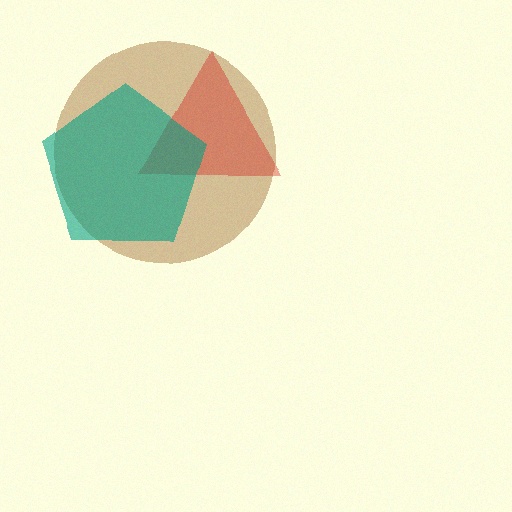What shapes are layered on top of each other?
The layered shapes are: a brown circle, a red triangle, a teal pentagon.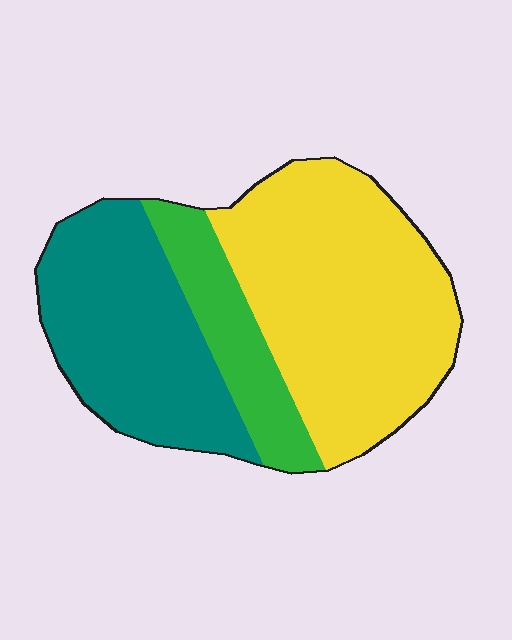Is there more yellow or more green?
Yellow.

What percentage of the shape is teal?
Teal takes up about one third (1/3) of the shape.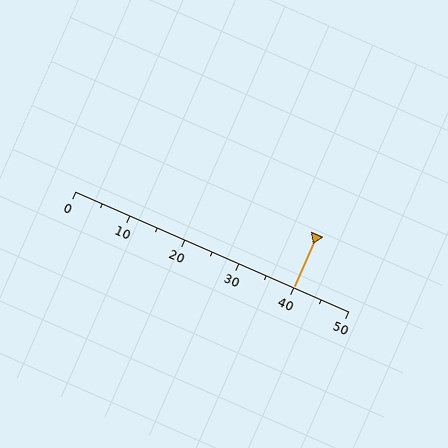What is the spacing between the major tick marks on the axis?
The major ticks are spaced 10 apart.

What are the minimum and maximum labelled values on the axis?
The axis runs from 0 to 50.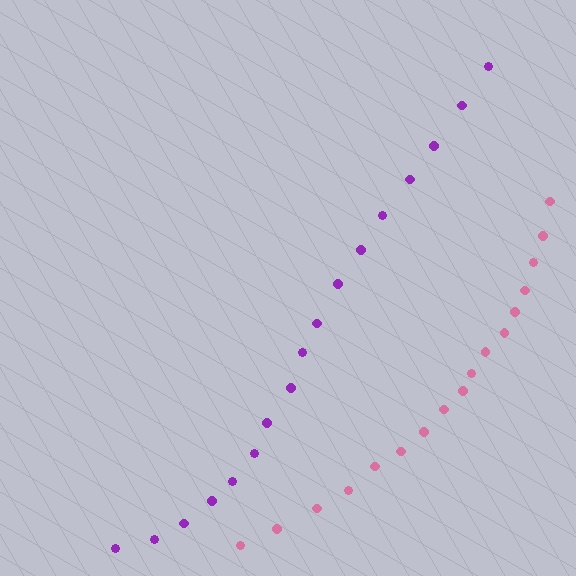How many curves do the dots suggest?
There are 2 distinct paths.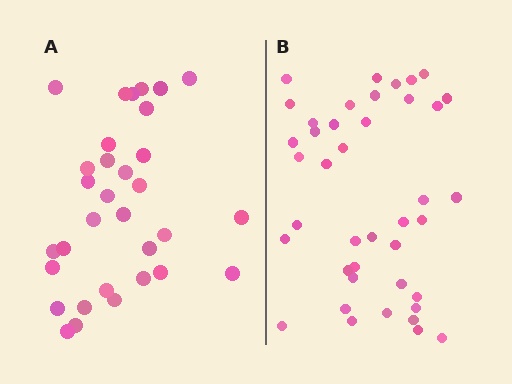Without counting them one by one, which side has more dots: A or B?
Region B (the right region) has more dots.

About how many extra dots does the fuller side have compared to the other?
Region B has roughly 8 or so more dots than region A.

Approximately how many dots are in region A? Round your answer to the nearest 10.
About 30 dots. (The exact count is 32, which rounds to 30.)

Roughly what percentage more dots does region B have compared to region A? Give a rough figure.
About 30% more.